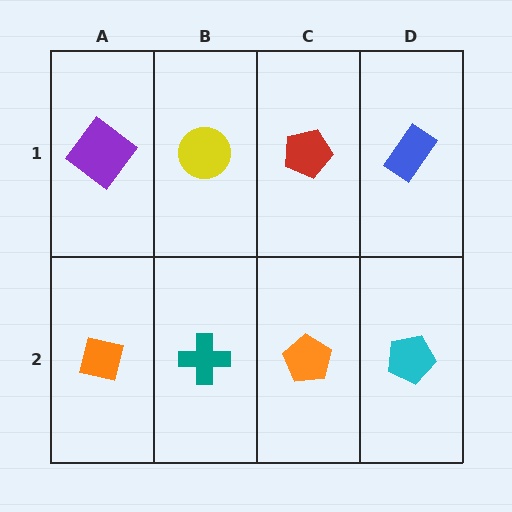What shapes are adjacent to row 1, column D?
A cyan pentagon (row 2, column D), a red pentagon (row 1, column C).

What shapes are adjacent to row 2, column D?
A blue rectangle (row 1, column D), an orange pentagon (row 2, column C).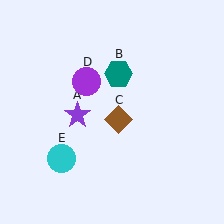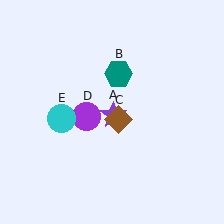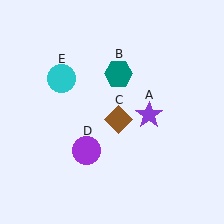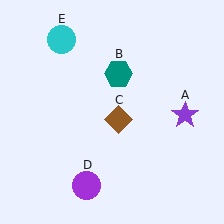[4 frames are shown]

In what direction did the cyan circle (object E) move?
The cyan circle (object E) moved up.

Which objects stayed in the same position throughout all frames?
Teal hexagon (object B) and brown diamond (object C) remained stationary.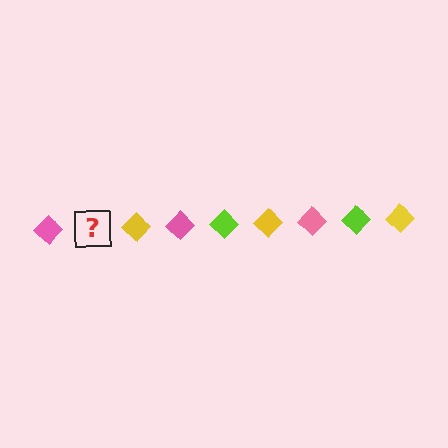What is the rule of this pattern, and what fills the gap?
The rule is that the pattern cycles through pink, lime, yellow diamonds. The gap should be filled with a lime diamond.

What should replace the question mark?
The question mark should be replaced with a lime diamond.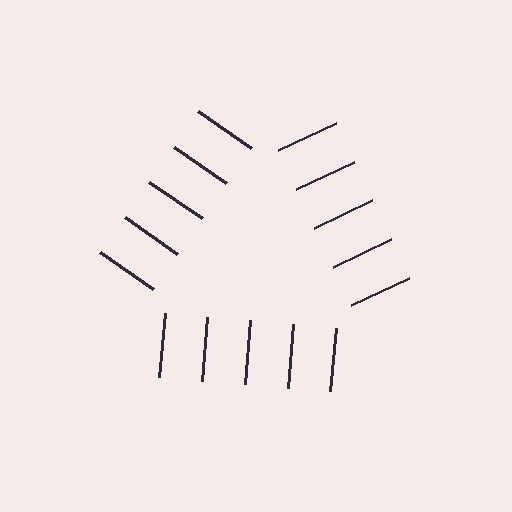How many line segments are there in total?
15 — 5 along each of the 3 edges.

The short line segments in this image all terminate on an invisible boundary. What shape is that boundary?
An illusory triangle — the line segments terminate on its edges but no continuous stroke is drawn.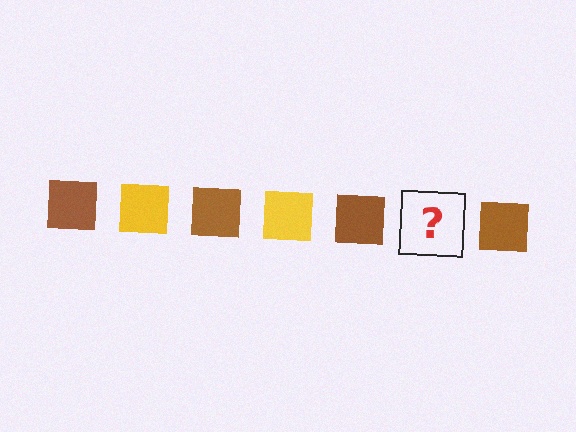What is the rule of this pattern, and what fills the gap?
The rule is that the pattern cycles through brown, yellow squares. The gap should be filled with a yellow square.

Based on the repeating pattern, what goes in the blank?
The blank should be a yellow square.